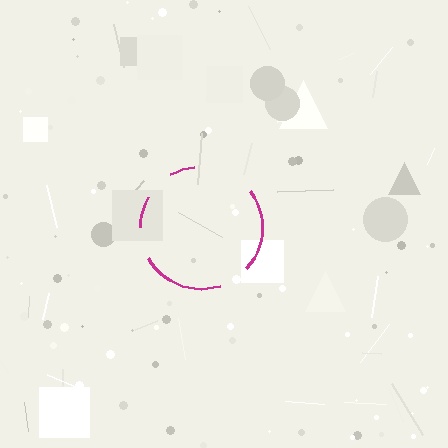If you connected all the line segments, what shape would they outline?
They would outline a circle.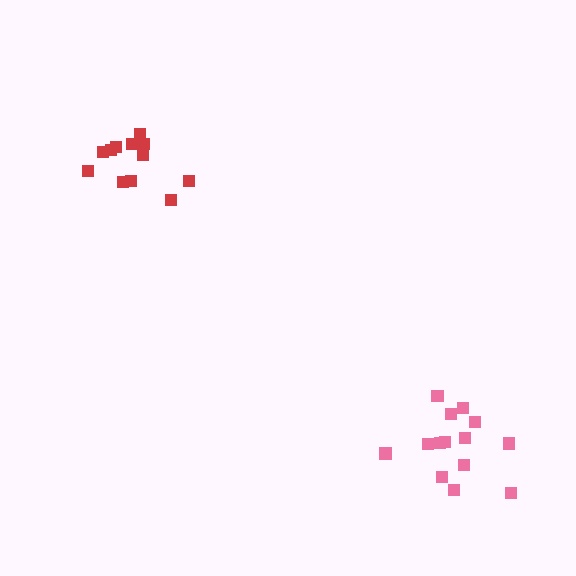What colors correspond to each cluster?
The clusters are colored: red, pink.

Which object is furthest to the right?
The pink cluster is rightmost.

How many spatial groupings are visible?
There are 2 spatial groupings.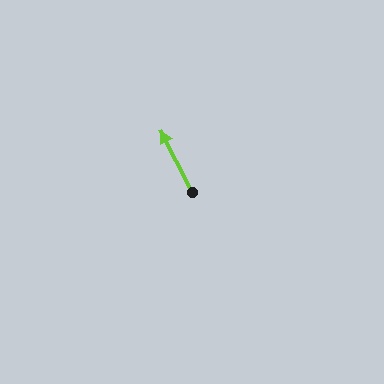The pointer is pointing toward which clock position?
Roughly 11 o'clock.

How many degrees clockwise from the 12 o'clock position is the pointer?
Approximately 333 degrees.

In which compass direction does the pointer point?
Northwest.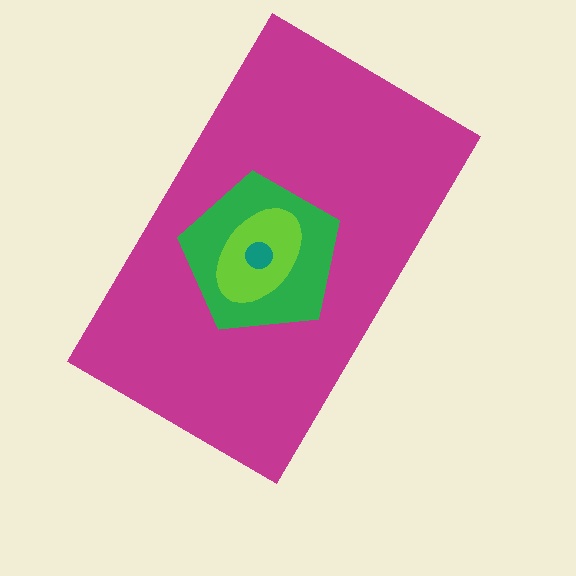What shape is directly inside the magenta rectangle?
The green pentagon.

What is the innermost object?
The teal circle.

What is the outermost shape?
The magenta rectangle.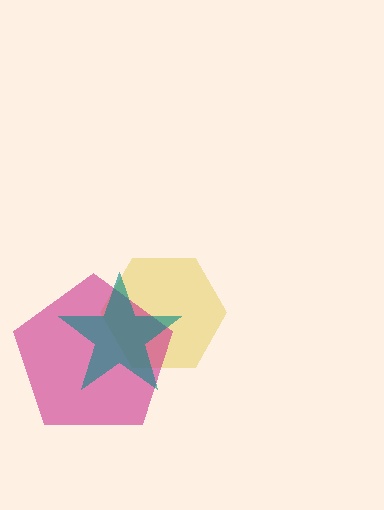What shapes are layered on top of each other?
The layered shapes are: a yellow hexagon, a magenta pentagon, a teal star.